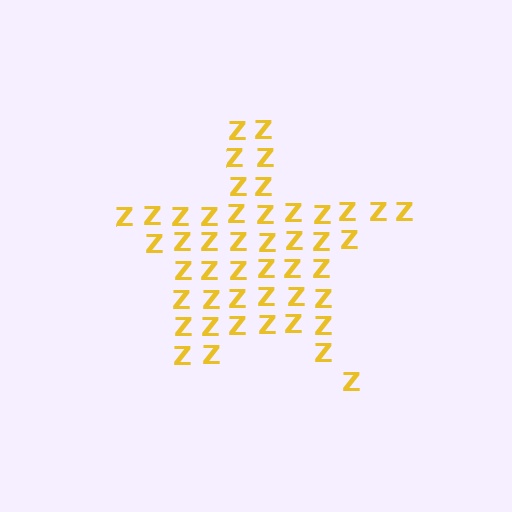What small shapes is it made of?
It is made of small letter Z's.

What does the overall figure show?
The overall figure shows a star.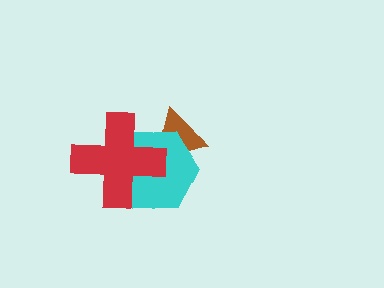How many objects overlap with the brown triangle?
2 objects overlap with the brown triangle.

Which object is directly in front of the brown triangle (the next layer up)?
The cyan hexagon is directly in front of the brown triangle.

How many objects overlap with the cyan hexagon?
2 objects overlap with the cyan hexagon.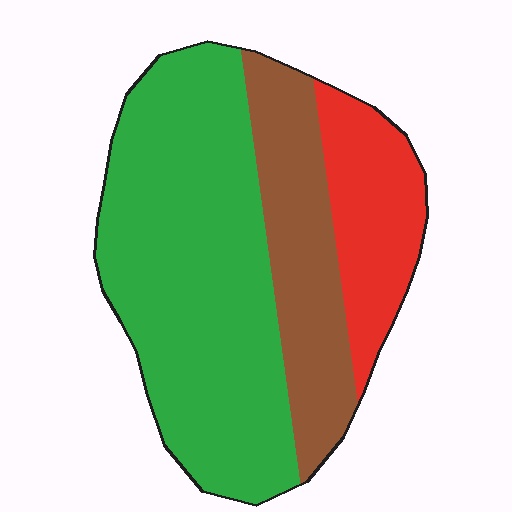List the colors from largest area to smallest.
From largest to smallest: green, brown, red.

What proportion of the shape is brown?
Brown takes up about one quarter (1/4) of the shape.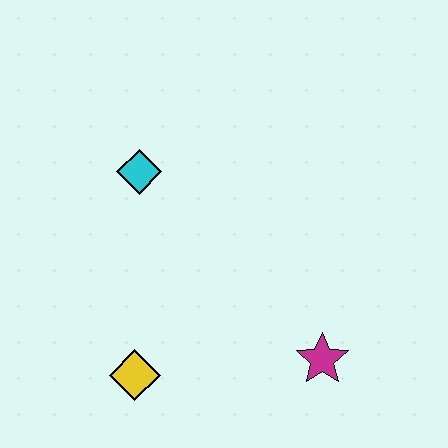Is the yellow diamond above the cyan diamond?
No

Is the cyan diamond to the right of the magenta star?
No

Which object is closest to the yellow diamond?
The magenta star is closest to the yellow diamond.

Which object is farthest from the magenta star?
The cyan diamond is farthest from the magenta star.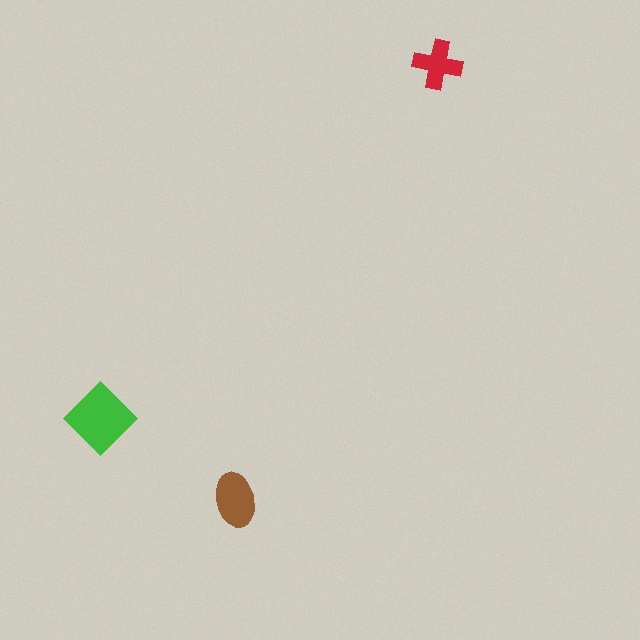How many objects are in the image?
There are 3 objects in the image.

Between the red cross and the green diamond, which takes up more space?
The green diamond.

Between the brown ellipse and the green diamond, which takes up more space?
The green diamond.